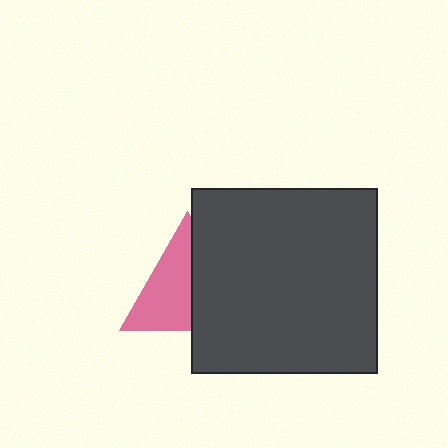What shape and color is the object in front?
The object in front is a dark gray square.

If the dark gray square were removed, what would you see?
You would see the complete pink triangle.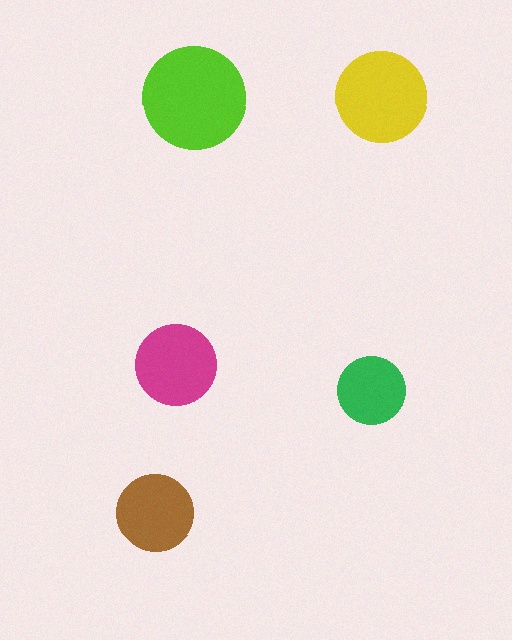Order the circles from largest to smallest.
the lime one, the yellow one, the magenta one, the brown one, the green one.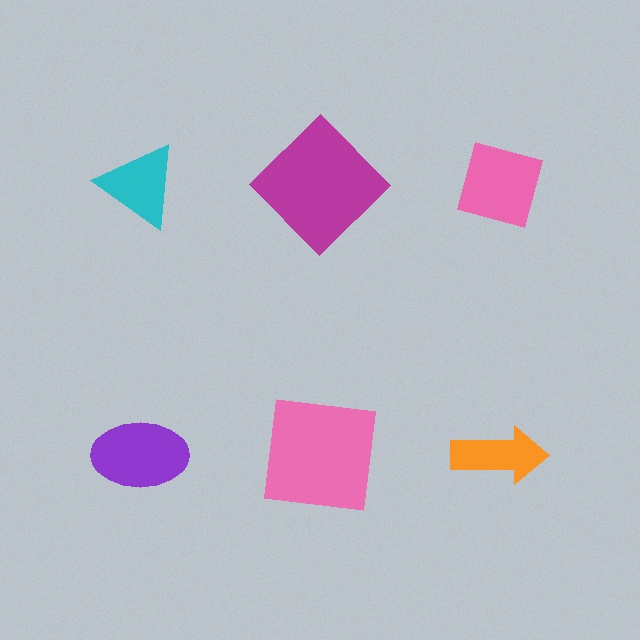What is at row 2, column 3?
An orange arrow.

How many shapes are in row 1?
3 shapes.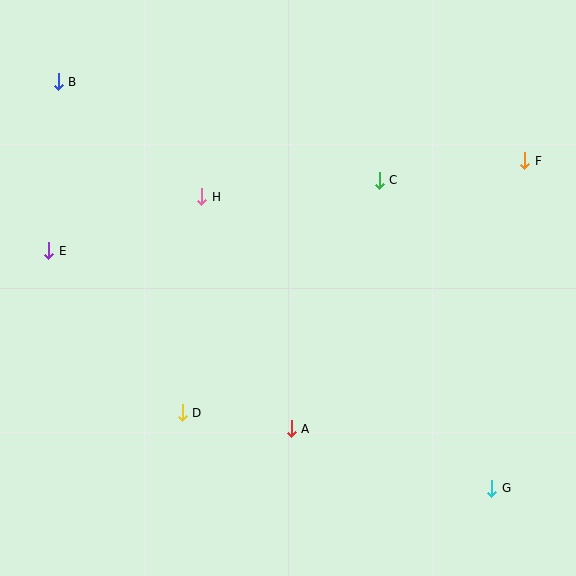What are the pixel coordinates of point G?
Point G is at (492, 488).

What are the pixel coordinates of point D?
Point D is at (182, 413).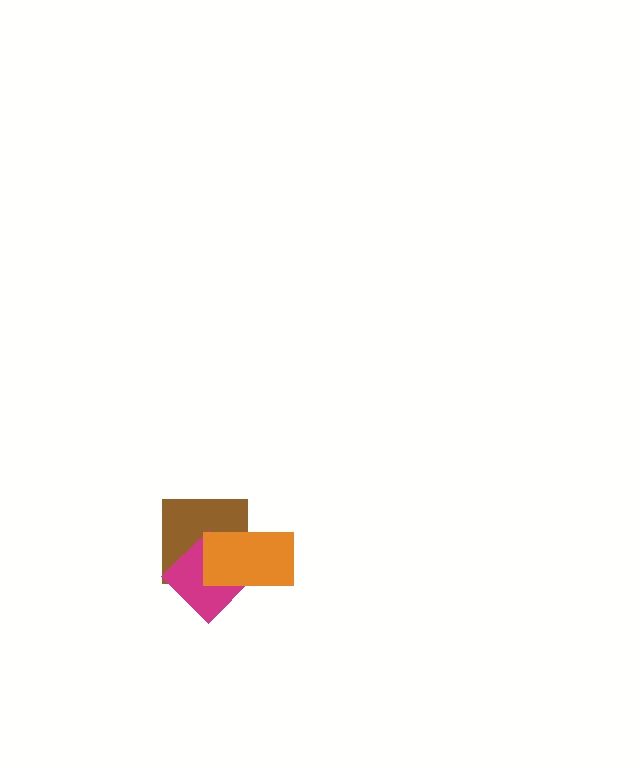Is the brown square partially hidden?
Yes, it is partially covered by another shape.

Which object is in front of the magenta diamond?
The orange rectangle is in front of the magenta diamond.